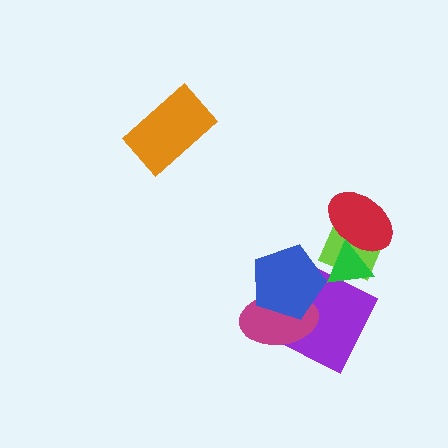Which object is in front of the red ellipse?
The green triangle is in front of the red ellipse.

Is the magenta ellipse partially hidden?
Yes, it is partially covered by another shape.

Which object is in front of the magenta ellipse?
The blue pentagon is in front of the magenta ellipse.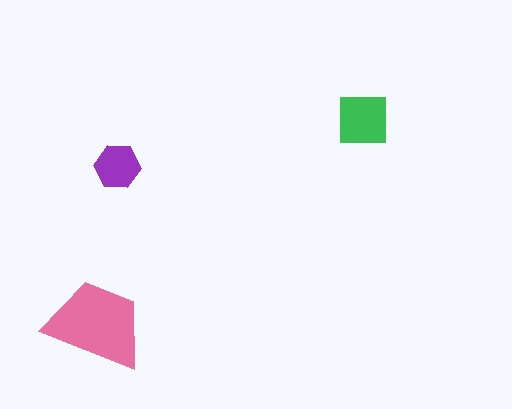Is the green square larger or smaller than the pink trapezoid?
Smaller.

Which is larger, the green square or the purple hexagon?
The green square.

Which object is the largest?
The pink trapezoid.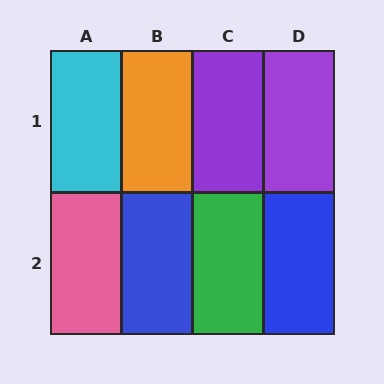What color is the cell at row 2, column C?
Green.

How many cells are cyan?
1 cell is cyan.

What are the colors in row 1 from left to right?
Cyan, orange, purple, purple.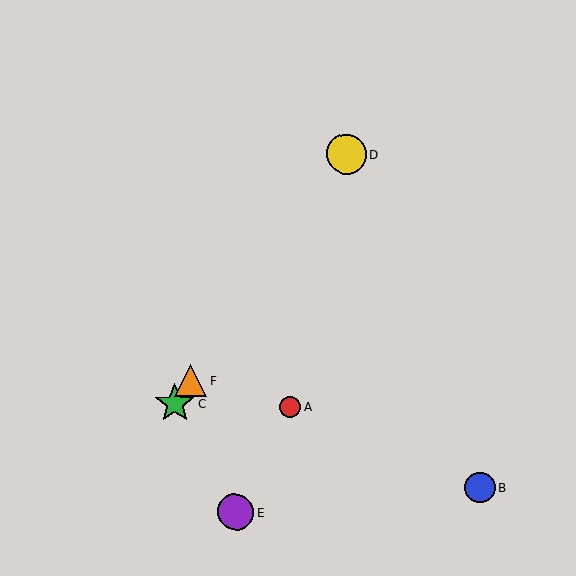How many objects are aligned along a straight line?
3 objects (C, D, F) are aligned along a straight line.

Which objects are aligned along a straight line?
Objects C, D, F are aligned along a straight line.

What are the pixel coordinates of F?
Object F is at (190, 381).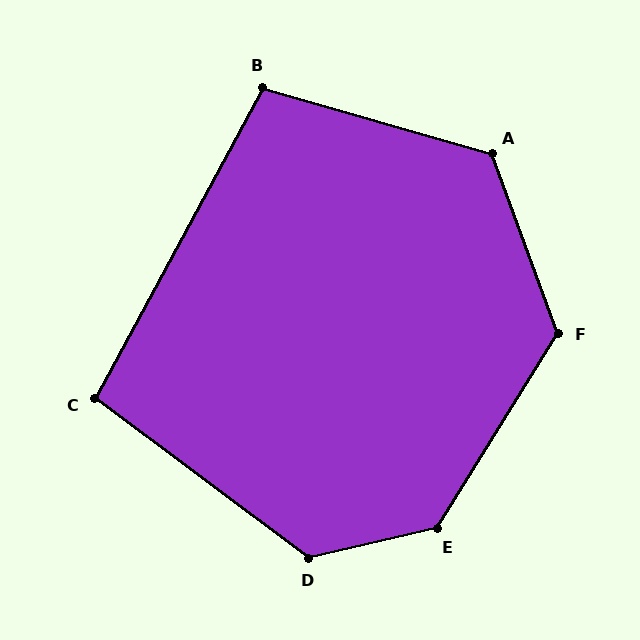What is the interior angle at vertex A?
Approximately 126 degrees (obtuse).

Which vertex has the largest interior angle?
E, at approximately 135 degrees.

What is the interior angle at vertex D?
Approximately 130 degrees (obtuse).